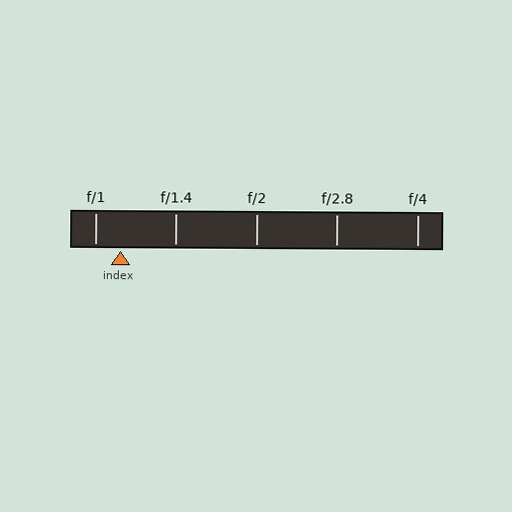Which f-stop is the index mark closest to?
The index mark is closest to f/1.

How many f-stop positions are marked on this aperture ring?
There are 5 f-stop positions marked.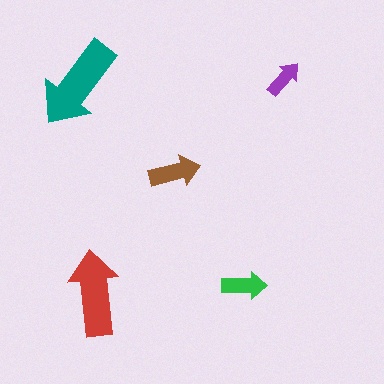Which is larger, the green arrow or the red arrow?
The red one.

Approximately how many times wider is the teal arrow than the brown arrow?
About 2 times wider.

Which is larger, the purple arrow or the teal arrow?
The teal one.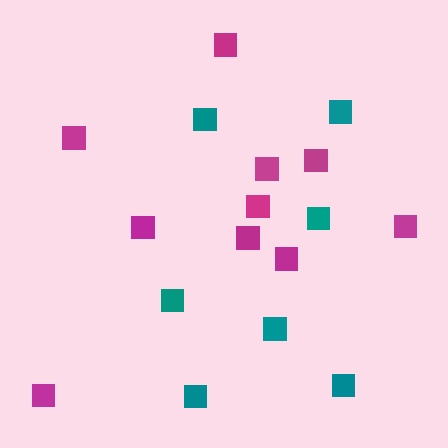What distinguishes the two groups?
There are 2 groups: one group of magenta squares (10) and one group of teal squares (7).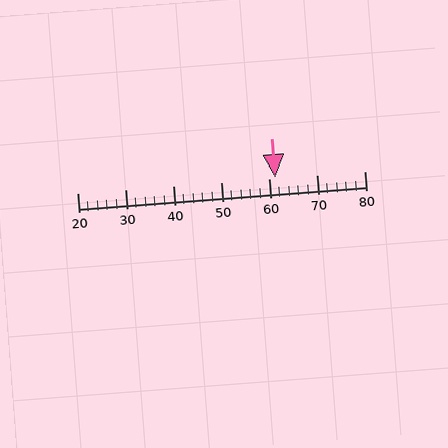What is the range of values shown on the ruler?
The ruler shows values from 20 to 80.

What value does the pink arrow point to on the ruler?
The pink arrow points to approximately 61.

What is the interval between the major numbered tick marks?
The major tick marks are spaced 10 units apart.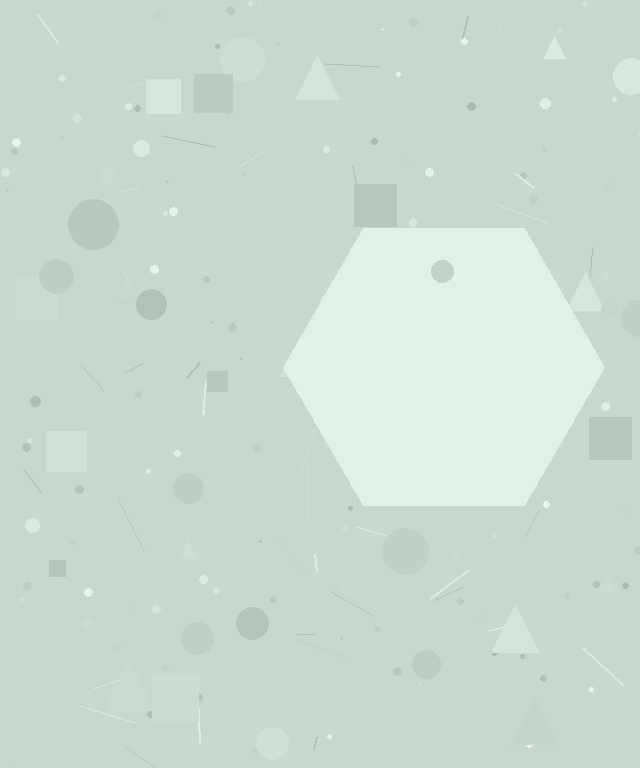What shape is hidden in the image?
A hexagon is hidden in the image.